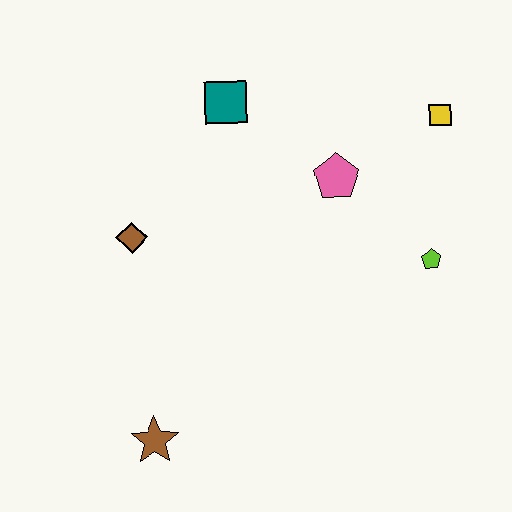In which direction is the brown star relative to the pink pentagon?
The brown star is below the pink pentagon.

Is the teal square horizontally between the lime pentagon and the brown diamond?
Yes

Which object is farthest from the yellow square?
The brown star is farthest from the yellow square.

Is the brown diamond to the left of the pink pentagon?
Yes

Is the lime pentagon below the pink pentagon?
Yes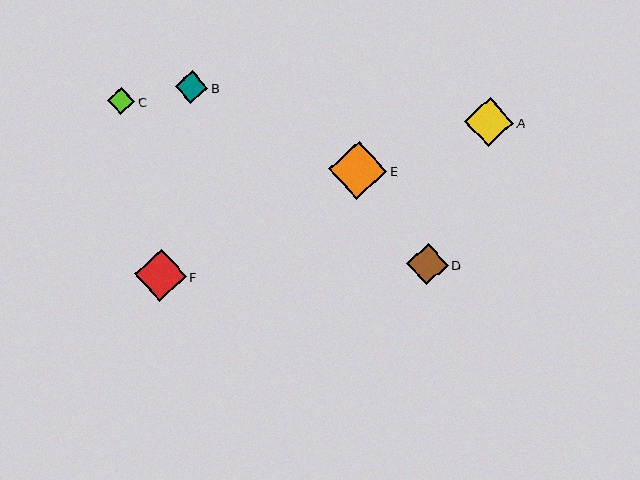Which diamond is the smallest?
Diamond C is the smallest with a size of approximately 27 pixels.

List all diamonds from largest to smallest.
From largest to smallest: E, F, A, D, B, C.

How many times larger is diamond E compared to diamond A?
Diamond E is approximately 1.2 times the size of diamond A.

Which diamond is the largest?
Diamond E is the largest with a size of approximately 58 pixels.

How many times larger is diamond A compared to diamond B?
Diamond A is approximately 1.5 times the size of diamond B.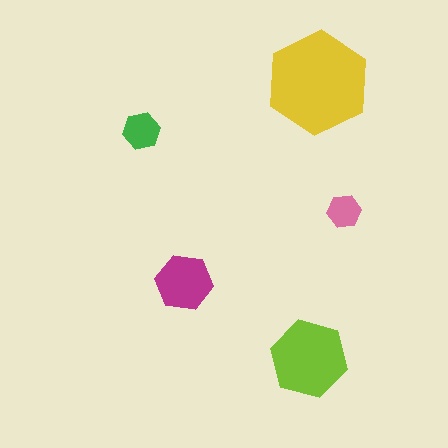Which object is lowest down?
The lime hexagon is bottommost.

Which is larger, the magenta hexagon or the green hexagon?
The magenta one.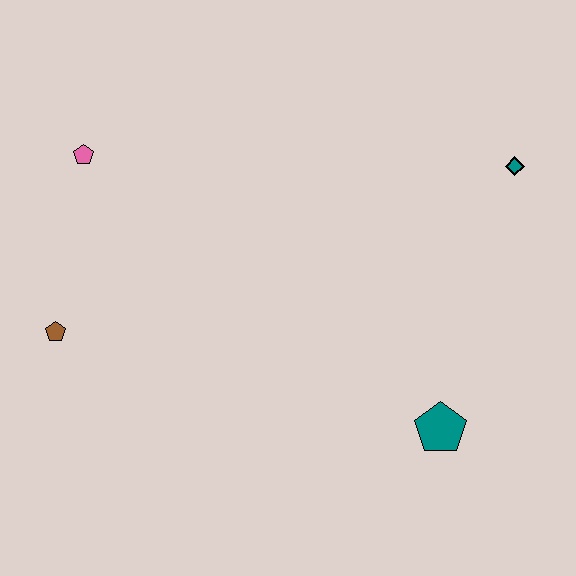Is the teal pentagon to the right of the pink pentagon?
Yes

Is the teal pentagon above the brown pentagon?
No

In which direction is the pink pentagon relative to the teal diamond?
The pink pentagon is to the left of the teal diamond.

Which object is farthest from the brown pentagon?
The teal diamond is farthest from the brown pentagon.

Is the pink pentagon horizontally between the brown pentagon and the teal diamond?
Yes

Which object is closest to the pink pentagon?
The brown pentagon is closest to the pink pentagon.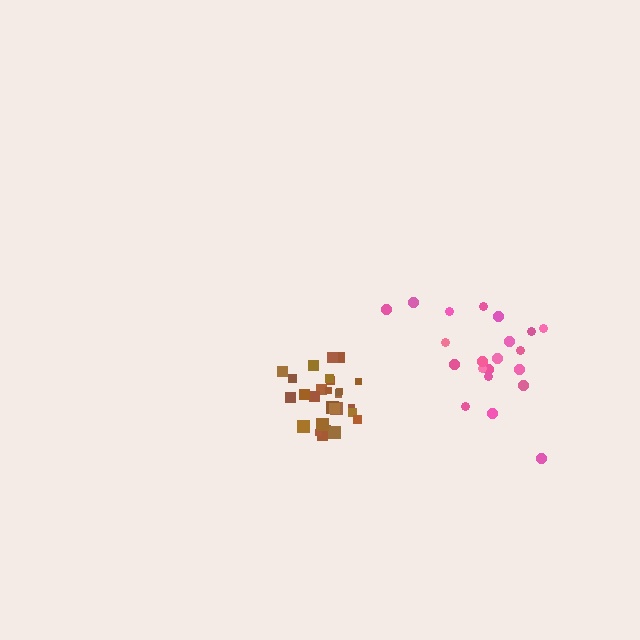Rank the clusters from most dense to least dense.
brown, pink.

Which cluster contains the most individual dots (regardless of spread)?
Brown (28).